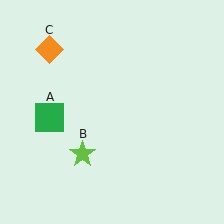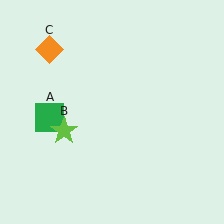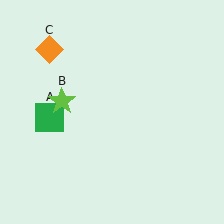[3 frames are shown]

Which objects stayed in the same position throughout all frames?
Green square (object A) and orange diamond (object C) remained stationary.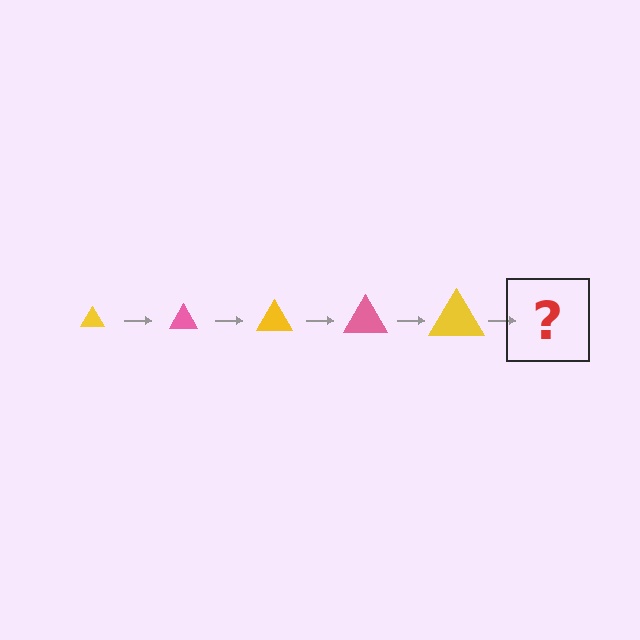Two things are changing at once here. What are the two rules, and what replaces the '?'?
The two rules are that the triangle grows larger each step and the color cycles through yellow and pink. The '?' should be a pink triangle, larger than the previous one.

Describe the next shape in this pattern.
It should be a pink triangle, larger than the previous one.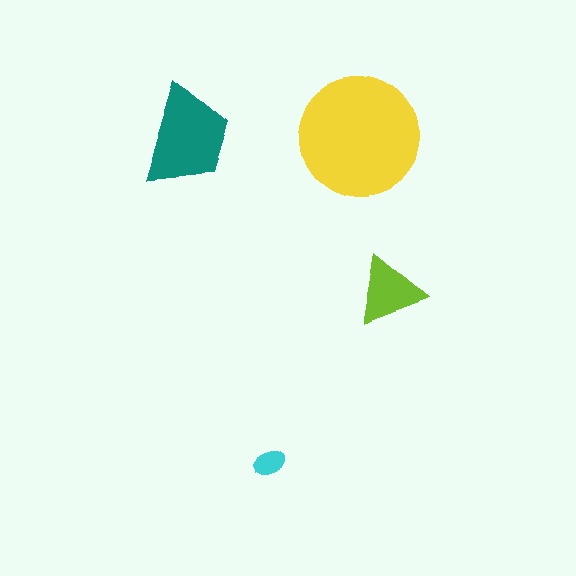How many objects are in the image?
There are 4 objects in the image.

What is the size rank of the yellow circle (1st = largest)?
1st.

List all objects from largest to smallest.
The yellow circle, the teal trapezoid, the lime triangle, the cyan ellipse.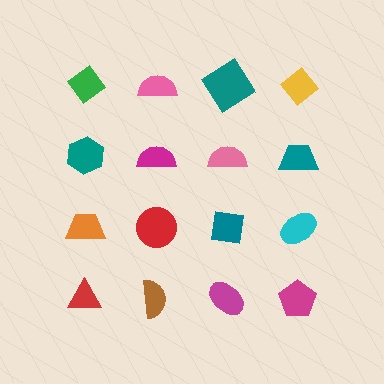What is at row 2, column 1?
A teal hexagon.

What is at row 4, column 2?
A brown semicircle.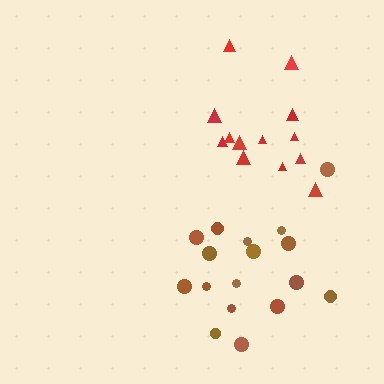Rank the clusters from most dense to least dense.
brown, red.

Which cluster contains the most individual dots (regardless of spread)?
Brown (17).